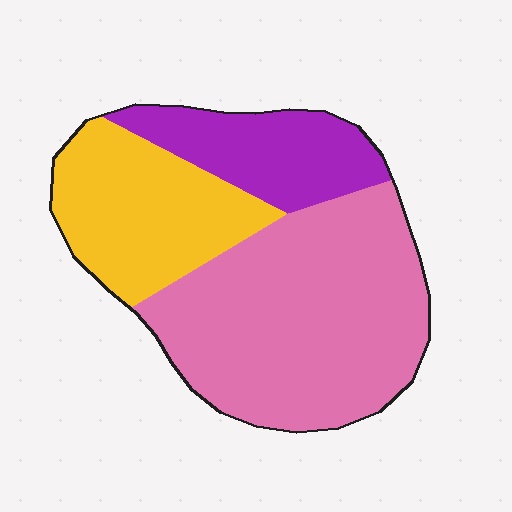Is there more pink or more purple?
Pink.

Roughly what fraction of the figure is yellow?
Yellow covers 27% of the figure.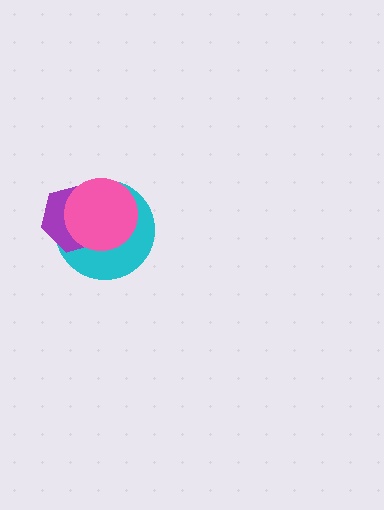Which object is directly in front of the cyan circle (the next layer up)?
The purple hexagon is directly in front of the cyan circle.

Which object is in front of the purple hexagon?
The pink circle is in front of the purple hexagon.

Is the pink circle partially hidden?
No, no other shape covers it.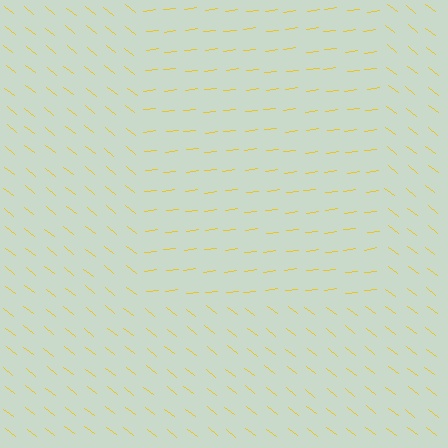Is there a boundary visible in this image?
Yes, there is a texture boundary formed by a change in line orientation.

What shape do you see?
I see a rectangle.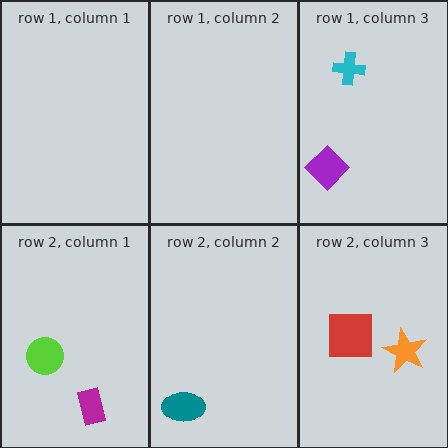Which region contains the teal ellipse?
The row 2, column 2 region.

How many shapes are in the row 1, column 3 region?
2.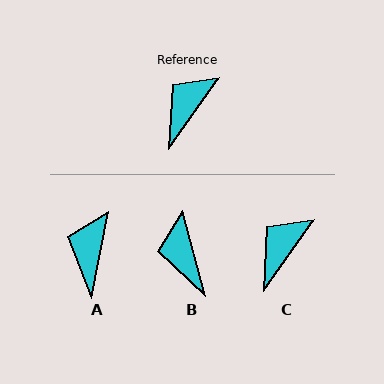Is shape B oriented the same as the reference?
No, it is off by about 50 degrees.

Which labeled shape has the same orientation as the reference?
C.